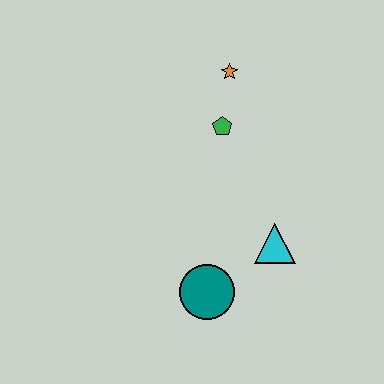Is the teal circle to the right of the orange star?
No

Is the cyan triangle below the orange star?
Yes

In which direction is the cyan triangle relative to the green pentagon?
The cyan triangle is below the green pentagon.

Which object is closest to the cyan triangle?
The teal circle is closest to the cyan triangle.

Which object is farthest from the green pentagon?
The teal circle is farthest from the green pentagon.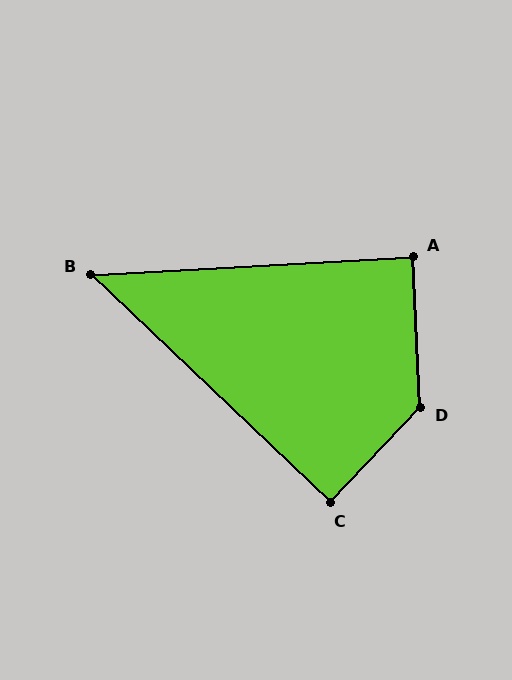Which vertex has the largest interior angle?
D, at approximately 133 degrees.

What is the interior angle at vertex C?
Approximately 90 degrees (approximately right).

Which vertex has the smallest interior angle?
B, at approximately 47 degrees.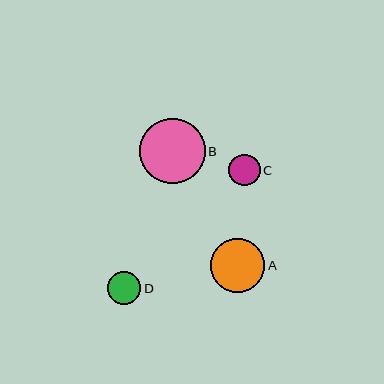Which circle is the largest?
Circle B is the largest with a size of approximately 65 pixels.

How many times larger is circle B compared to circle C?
Circle B is approximately 2.1 times the size of circle C.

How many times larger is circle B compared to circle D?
Circle B is approximately 2.0 times the size of circle D.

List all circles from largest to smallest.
From largest to smallest: B, A, D, C.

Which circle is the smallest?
Circle C is the smallest with a size of approximately 32 pixels.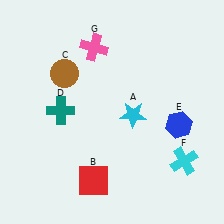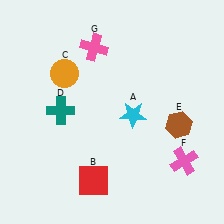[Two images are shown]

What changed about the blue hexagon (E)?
In Image 1, E is blue. In Image 2, it changed to brown.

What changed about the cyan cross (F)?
In Image 1, F is cyan. In Image 2, it changed to pink.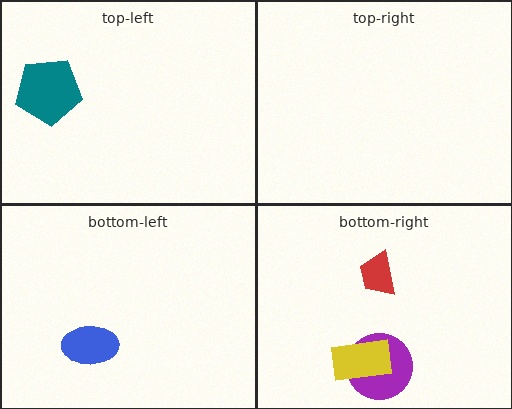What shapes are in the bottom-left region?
The blue ellipse.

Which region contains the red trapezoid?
The bottom-right region.